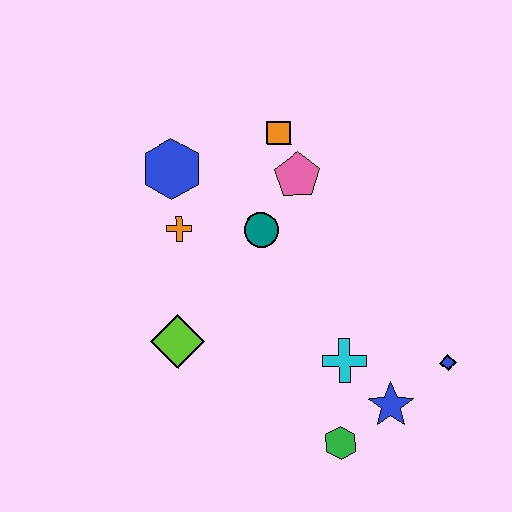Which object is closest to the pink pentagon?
The orange square is closest to the pink pentagon.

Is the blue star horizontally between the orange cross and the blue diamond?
Yes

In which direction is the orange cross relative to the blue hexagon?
The orange cross is below the blue hexagon.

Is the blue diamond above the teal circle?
No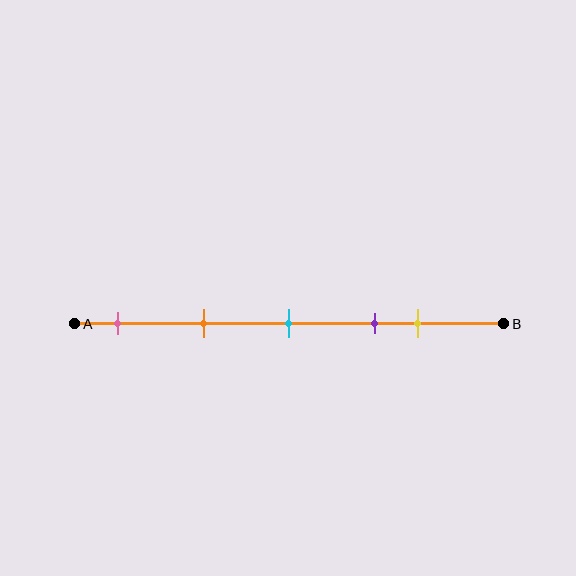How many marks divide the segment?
There are 5 marks dividing the segment.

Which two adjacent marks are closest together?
The purple and yellow marks are the closest adjacent pair.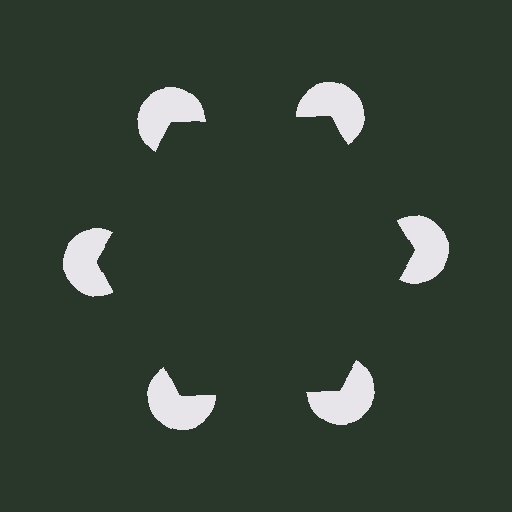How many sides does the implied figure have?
6 sides.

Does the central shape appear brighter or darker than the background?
It typically appears slightly darker than the background, even though no actual brightness change is drawn.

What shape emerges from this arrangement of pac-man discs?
An illusory hexagon — its edges are inferred from the aligned wedge cuts in the pac-man discs, not physically drawn.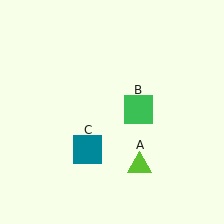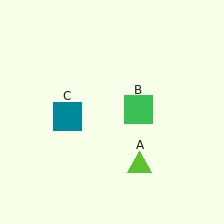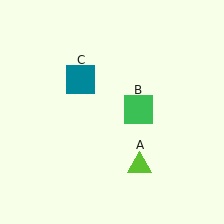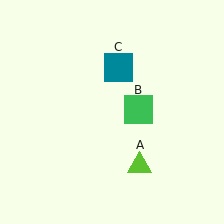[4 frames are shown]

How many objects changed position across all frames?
1 object changed position: teal square (object C).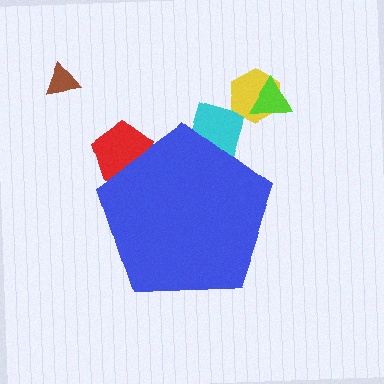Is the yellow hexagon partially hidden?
No, the yellow hexagon is fully visible.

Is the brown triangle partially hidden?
No, the brown triangle is fully visible.